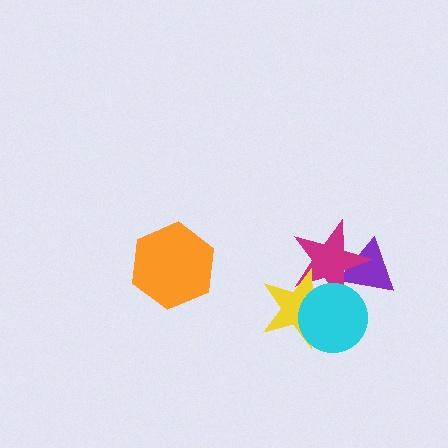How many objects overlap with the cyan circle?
3 objects overlap with the cyan circle.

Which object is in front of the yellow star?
The cyan circle is in front of the yellow star.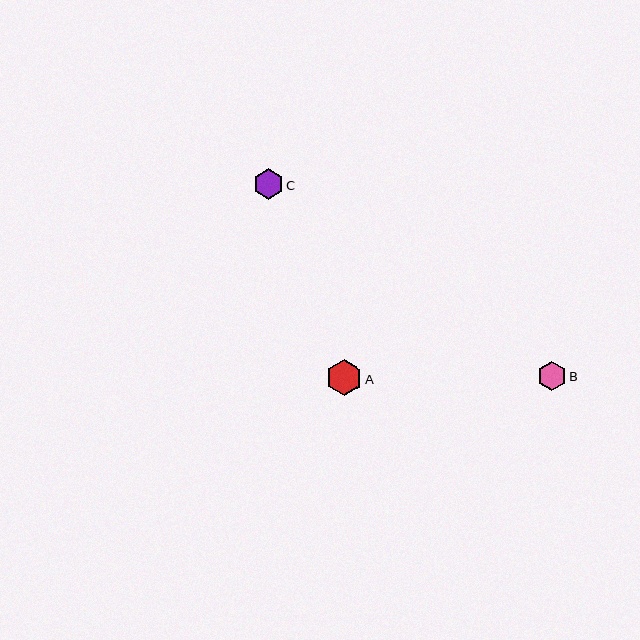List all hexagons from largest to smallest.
From largest to smallest: A, C, B.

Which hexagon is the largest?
Hexagon A is the largest with a size of approximately 36 pixels.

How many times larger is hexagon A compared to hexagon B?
Hexagon A is approximately 1.2 times the size of hexagon B.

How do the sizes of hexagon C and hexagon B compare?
Hexagon C and hexagon B are approximately the same size.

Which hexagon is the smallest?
Hexagon B is the smallest with a size of approximately 29 pixels.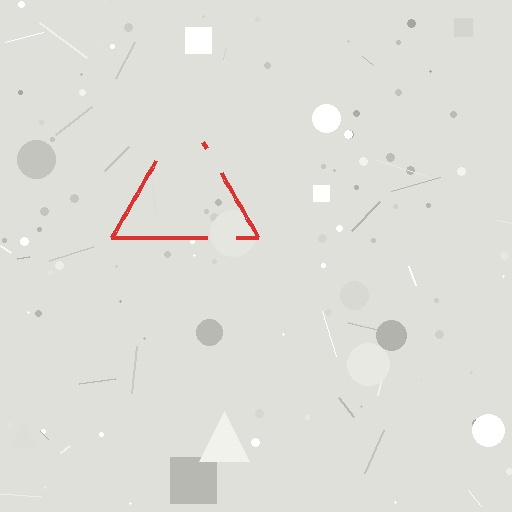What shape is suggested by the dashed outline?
The dashed outline suggests a triangle.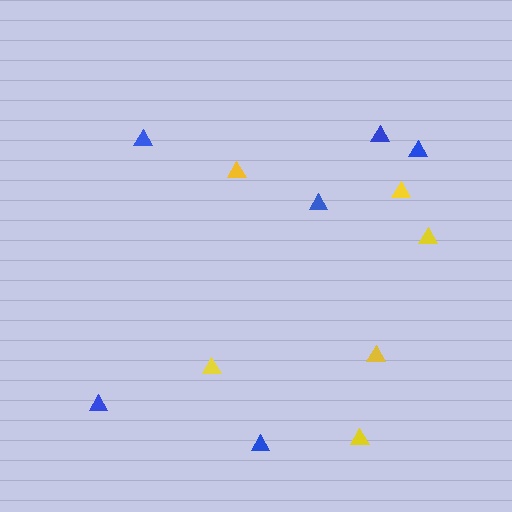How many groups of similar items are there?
There are 2 groups: one group of blue triangles (6) and one group of yellow triangles (6).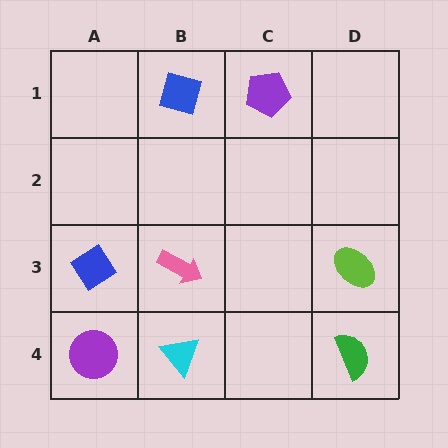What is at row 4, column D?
A green semicircle.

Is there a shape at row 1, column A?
No, that cell is empty.